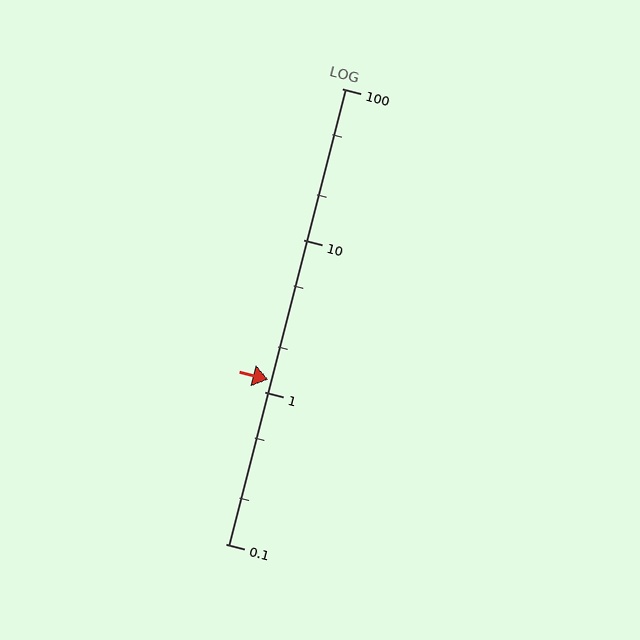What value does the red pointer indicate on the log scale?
The pointer indicates approximately 1.2.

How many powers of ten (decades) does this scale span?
The scale spans 3 decades, from 0.1 to 100.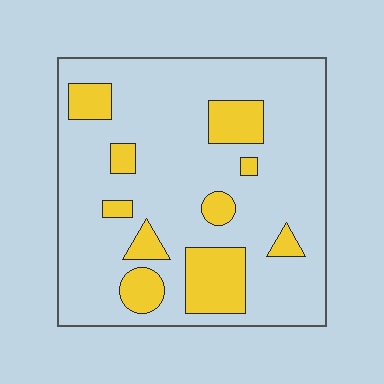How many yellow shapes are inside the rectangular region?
10.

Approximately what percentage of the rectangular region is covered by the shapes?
Approximately 20%.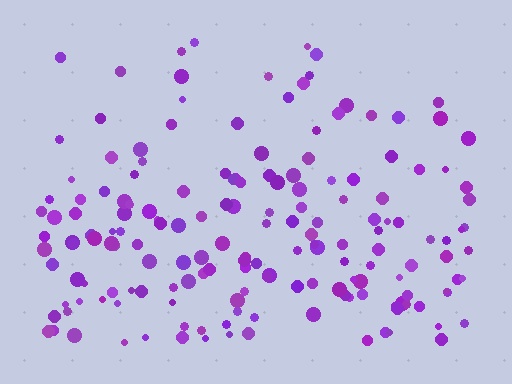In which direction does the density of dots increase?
From top to bottom, with the bottom side densest.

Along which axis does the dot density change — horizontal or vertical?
Vertical.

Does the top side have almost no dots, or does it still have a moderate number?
Still a moderate number, just noticeably fewer than the bottom.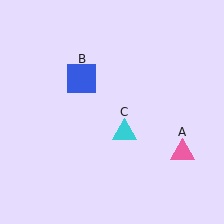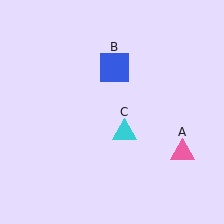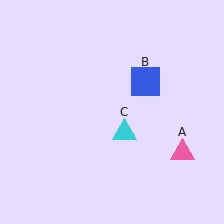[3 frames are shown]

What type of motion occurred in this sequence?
The blue square (object B) rotated clockwise around the center of the scene.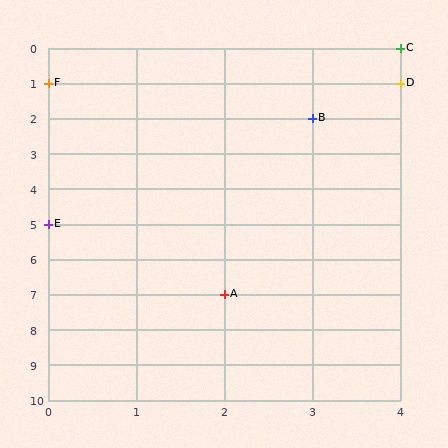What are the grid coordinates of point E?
Point E is at grid coordinates (0, 5).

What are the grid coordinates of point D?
Point D is at grid coordinates (4, 1).